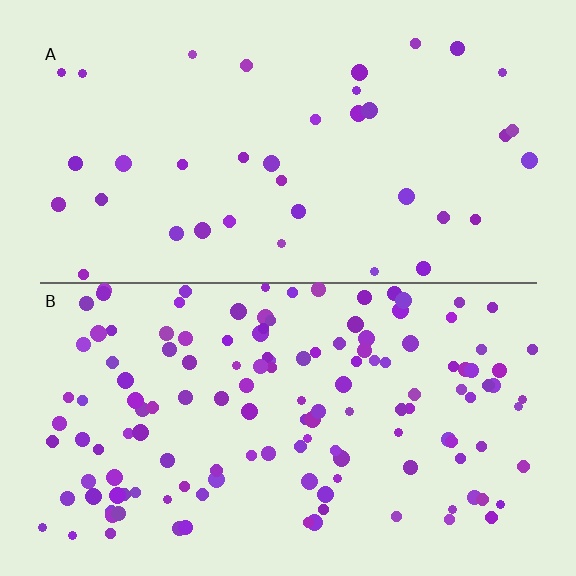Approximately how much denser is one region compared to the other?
Approximately 3.6× — region B over region A.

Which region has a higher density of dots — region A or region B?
B (the bottom).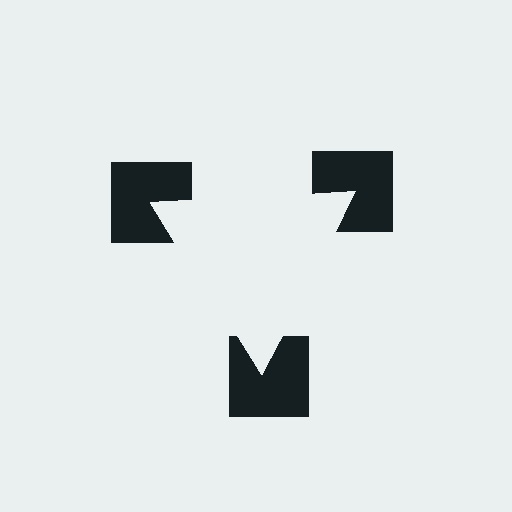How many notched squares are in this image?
There are 3 — one at each vertex of the illusory triangle.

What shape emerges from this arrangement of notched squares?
An illusory triangle — its edges are inferred from the aligned wedge cuts in the notched squares, not physically drawn.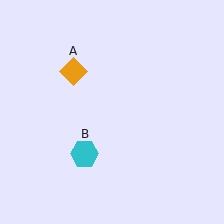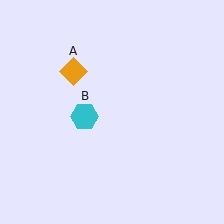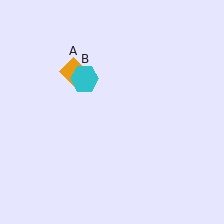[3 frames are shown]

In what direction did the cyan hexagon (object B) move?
The cyan hexagon (object B) moved up.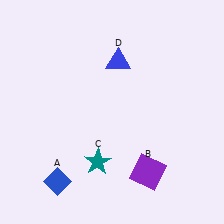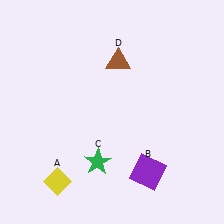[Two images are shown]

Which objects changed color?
A changed from blue to yellow. C changed from teal to green. D changed from blue to brown.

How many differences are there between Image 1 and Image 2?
There are 3 differences between the two images.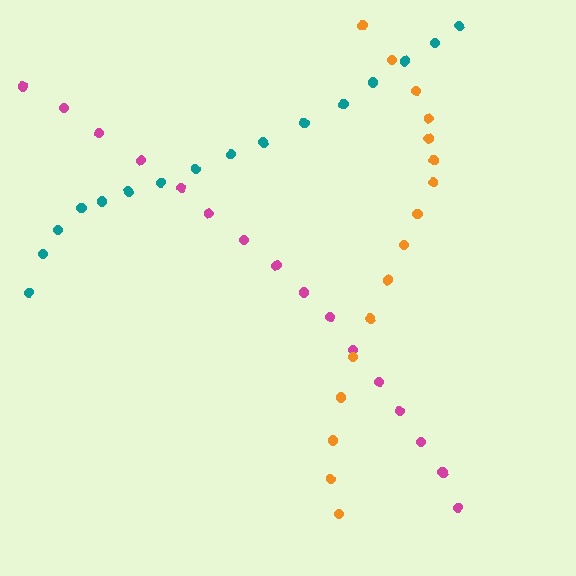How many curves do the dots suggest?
There are 3 distinct paths.